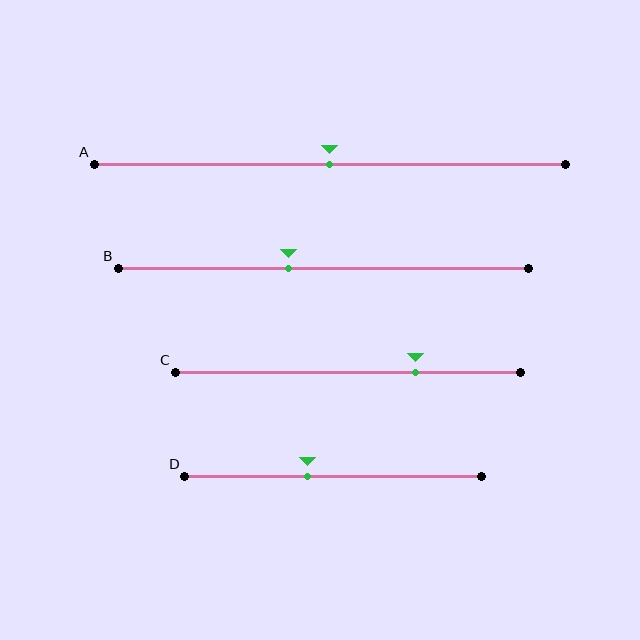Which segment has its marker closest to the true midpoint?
Segment A has its marker closest to the true midpoint.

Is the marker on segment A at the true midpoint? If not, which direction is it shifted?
Yes, the marker on segment A is at the true midpoint.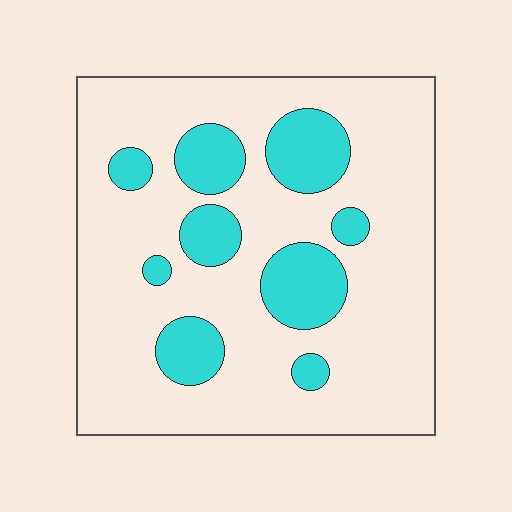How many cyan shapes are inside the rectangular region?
9.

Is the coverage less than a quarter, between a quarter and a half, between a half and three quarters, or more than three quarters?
Less than a quarter.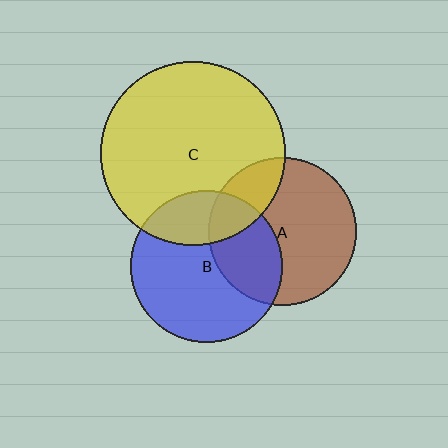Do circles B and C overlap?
Yes.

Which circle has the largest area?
Circle C (yellow).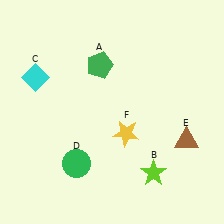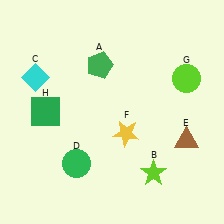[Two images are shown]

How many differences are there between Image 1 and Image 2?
There are 2 differences between the two images.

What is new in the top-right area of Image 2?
A lime circle (G) was added in the top-right area of Image 2.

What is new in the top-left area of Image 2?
A green square (H) was added in the top-left area of Image 2.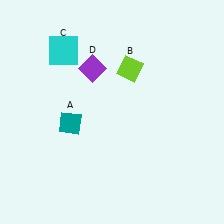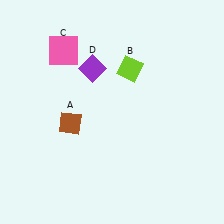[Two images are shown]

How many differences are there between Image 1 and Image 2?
There are 2 differences between the two images.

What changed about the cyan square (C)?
In Image 1, C is cyan. In Image 2, it changed to pink.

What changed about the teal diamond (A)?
In Image 1, A is teal. In Image 2, it changed to brown.